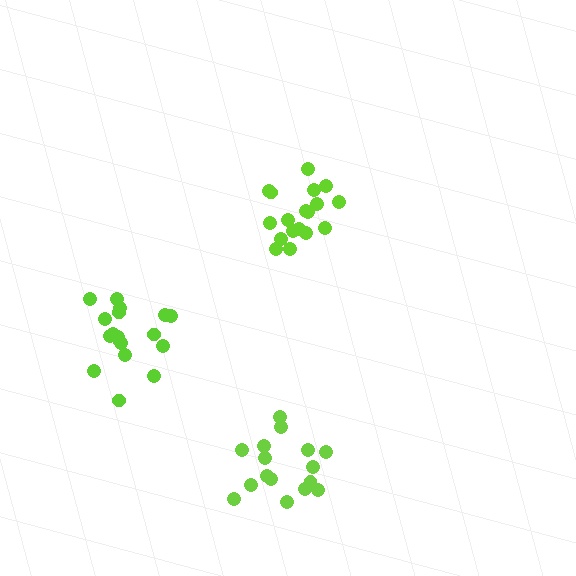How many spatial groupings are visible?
There are 3 spatial groupings.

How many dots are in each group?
Group 1: 18 dots, Group 2: 19 dots, Group 3: 16 dots (53 total).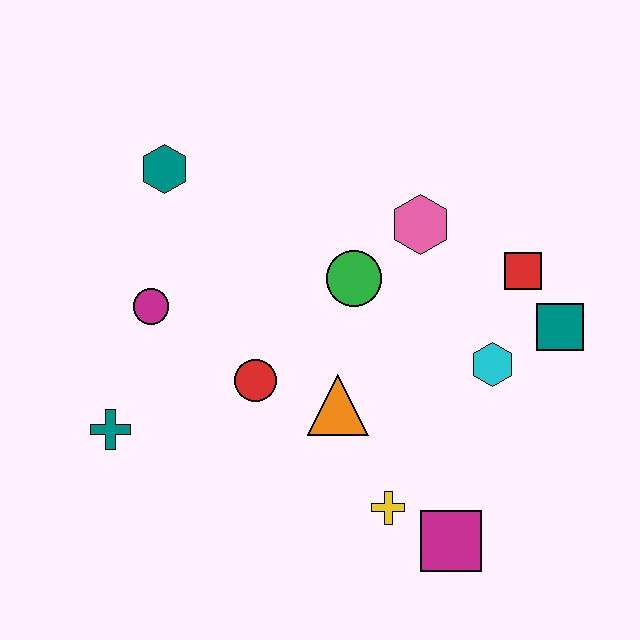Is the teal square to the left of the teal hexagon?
No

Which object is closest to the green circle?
The pink hexagon is closest to the green circle.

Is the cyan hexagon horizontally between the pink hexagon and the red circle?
No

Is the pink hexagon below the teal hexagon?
Yes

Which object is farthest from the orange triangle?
The teal hexagon is farthest from the orange triangle.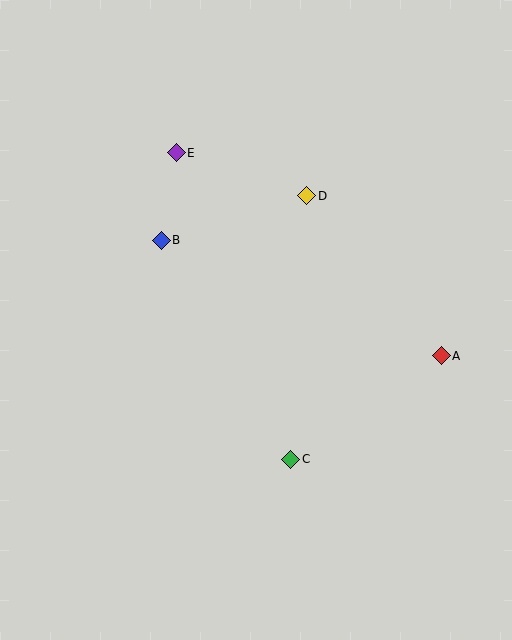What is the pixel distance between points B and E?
The distance between B and E is 89 pixels.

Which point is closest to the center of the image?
Point B at (161, 240) is closest to the center.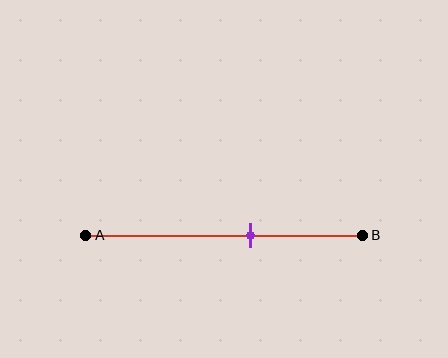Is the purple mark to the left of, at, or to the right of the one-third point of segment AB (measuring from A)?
The purple mark is to the right of the one-third point of segment AB.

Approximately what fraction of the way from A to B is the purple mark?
The purple mark is approximately 60% of the way from A to B.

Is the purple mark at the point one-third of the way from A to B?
No, the mark is at about 60% from A, not at the 33% one-third point.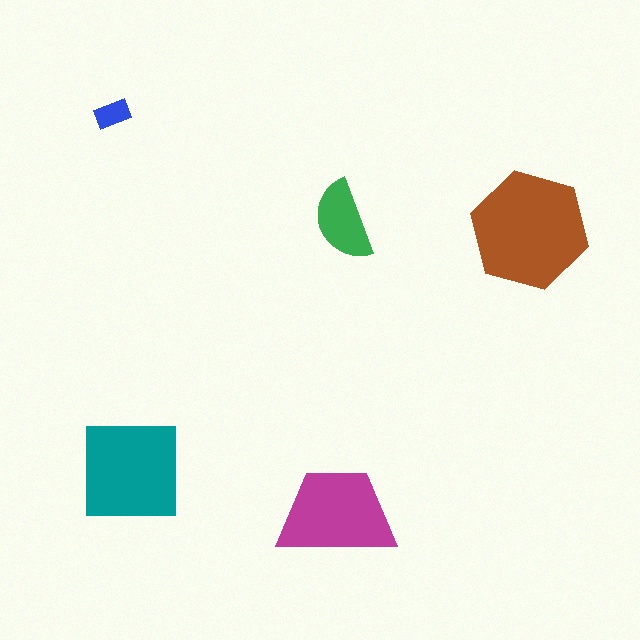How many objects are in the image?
There are 5 objects in the image.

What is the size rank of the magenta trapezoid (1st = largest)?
3rd.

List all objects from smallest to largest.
The blue rectangle, the green semicircle, the magenta trapezoid, the teal square, the brown hexagon.